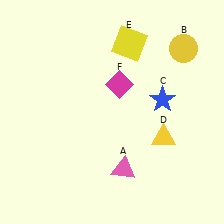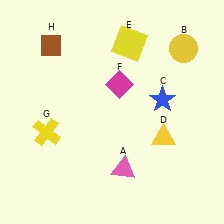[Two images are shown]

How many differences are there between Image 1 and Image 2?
There are 2 differences between the two images.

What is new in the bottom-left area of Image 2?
A yellow cross (G) was added in the bottom-left area of Image 2.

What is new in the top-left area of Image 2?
A brown diamond (H) was added in the top-left area of Image 2.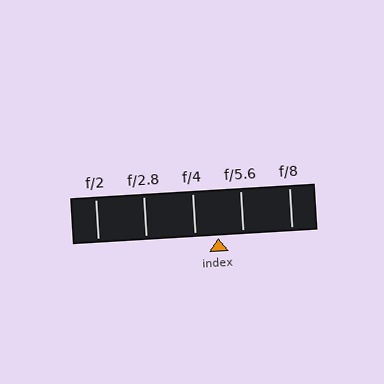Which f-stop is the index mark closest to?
The index mark is closest to f/4.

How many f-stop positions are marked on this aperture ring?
There are 5 f-stop positions marked.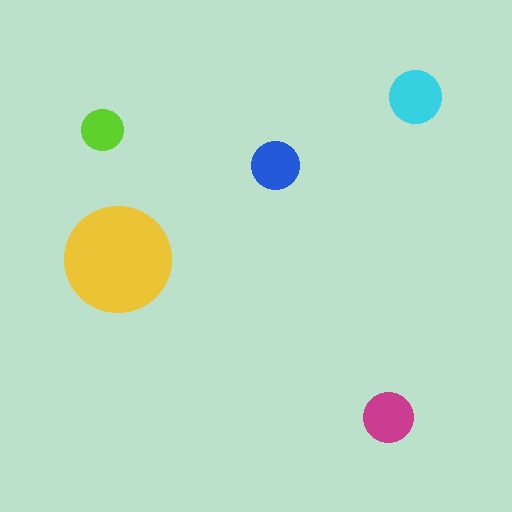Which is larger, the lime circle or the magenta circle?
The magenta one.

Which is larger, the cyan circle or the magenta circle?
The cyan one.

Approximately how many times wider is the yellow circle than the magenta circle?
About 2 times wider.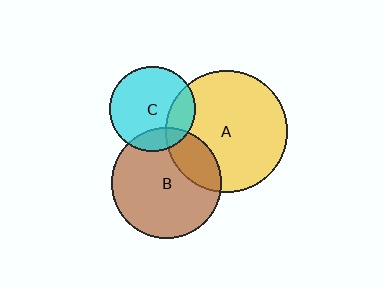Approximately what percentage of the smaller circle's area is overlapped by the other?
Approximately 25%.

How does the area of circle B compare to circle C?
Approximately 1.7 times.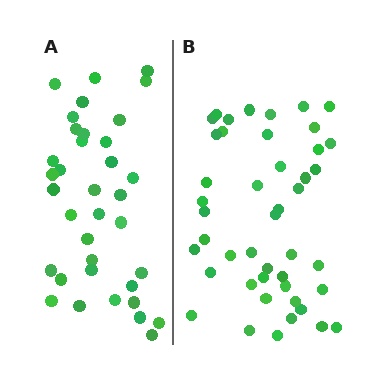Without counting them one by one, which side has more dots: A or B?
Region B (the right region) has more dots.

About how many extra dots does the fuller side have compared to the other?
Region B has roughly 8 or so more dots than region A.